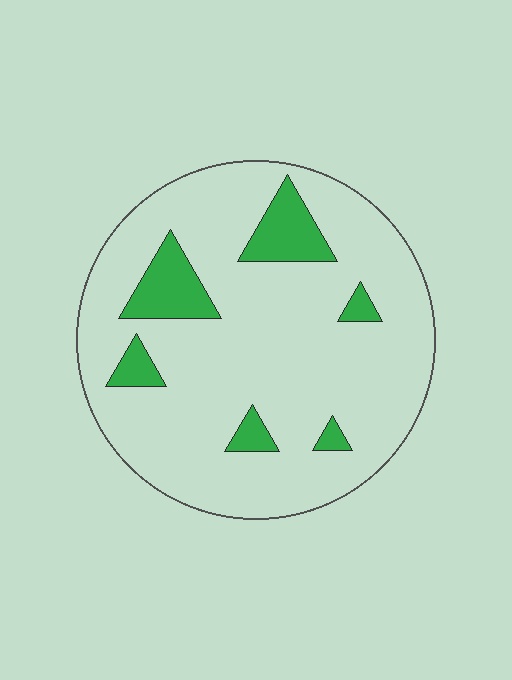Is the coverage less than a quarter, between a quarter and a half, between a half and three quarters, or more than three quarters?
Less than a quarter.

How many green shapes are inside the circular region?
6.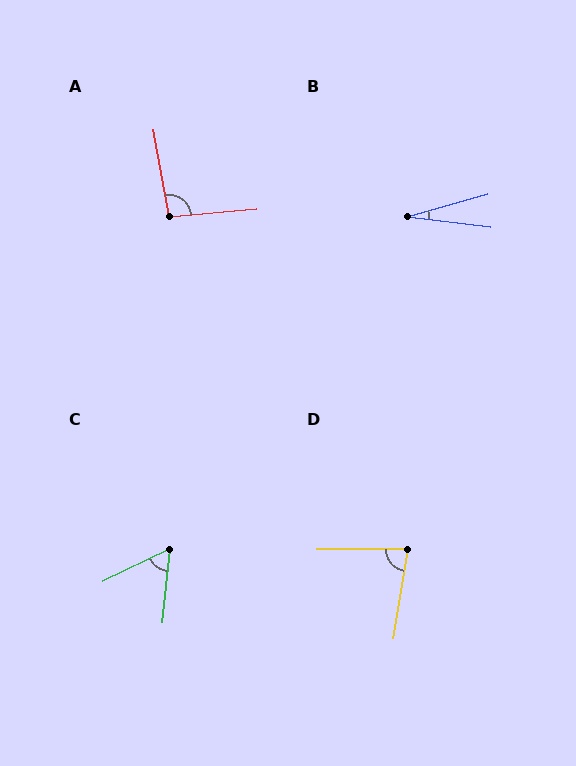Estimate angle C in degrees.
Approximately 58 degrees.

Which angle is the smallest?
B, at approximately 23 degrees.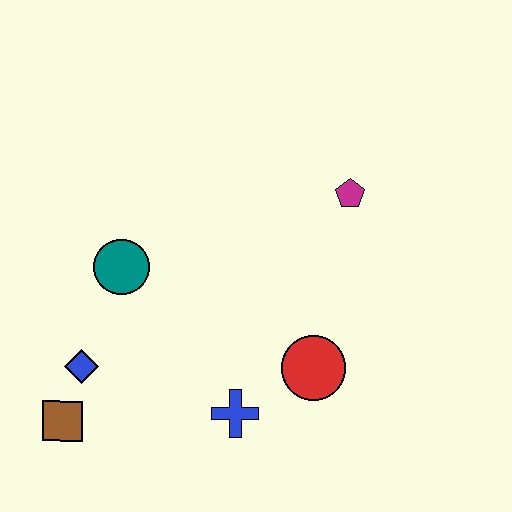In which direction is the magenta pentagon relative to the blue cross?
The magenta pentagon is above the blue cross.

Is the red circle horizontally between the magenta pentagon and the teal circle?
Yes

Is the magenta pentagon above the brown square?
Yes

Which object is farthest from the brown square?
The magenta pentagon is farthest from the brown square.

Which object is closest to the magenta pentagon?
The red circle is closest to the magenta pentagon.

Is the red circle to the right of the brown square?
Yes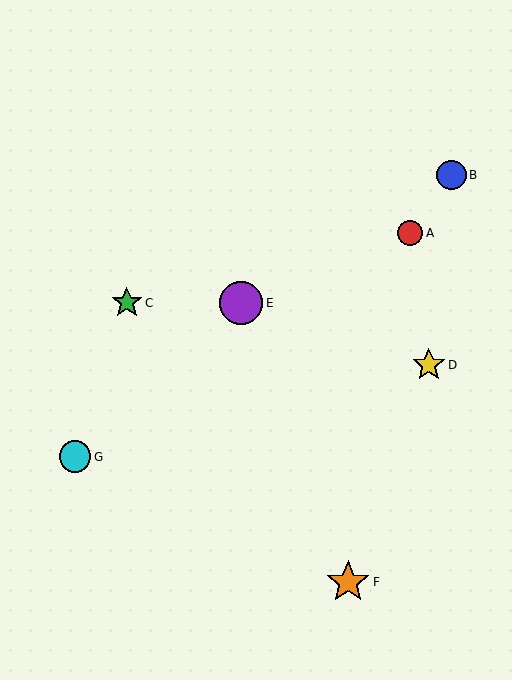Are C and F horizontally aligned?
No, C is at y≈303 and F is at y≈582.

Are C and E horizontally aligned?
Yes, both are at y≈303.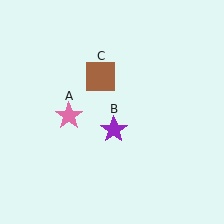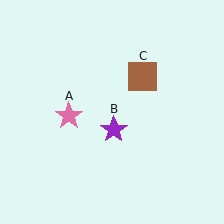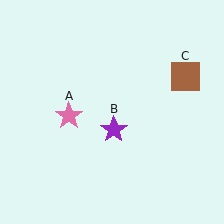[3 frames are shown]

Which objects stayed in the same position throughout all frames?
Pink star (object A) and purple star (object B) remained stationary.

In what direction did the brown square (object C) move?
The brown square (object C) moved right.